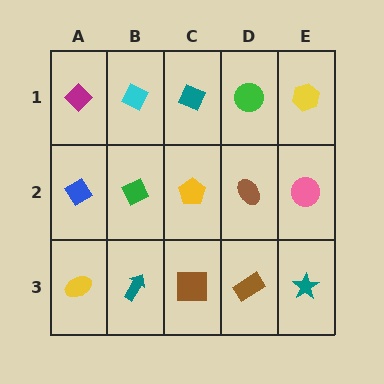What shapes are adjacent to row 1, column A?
A blue diamond (row 2, column A), a cyan diamond (row 1, column B).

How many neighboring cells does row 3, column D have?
3.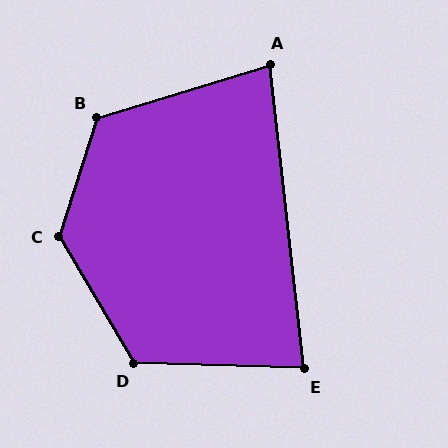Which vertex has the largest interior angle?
C, at approximately 132 degrees.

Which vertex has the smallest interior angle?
A, at approximately 80 degrees.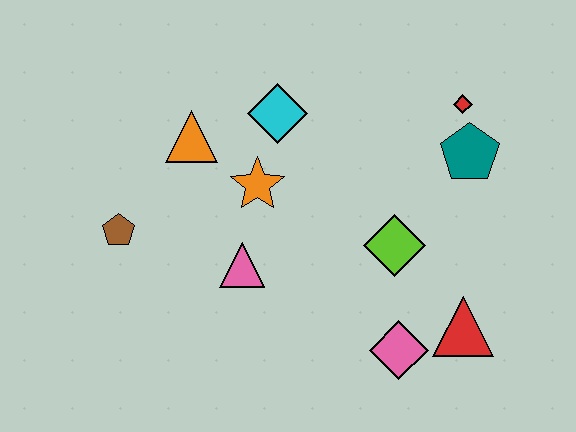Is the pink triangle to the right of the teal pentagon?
No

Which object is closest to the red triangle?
The pink diamond is closest to the red triangle.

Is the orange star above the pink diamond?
Yes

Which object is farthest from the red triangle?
The brown pentagon is farthest from the red triangle.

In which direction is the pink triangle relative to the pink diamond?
The pink triangle is to the left of the pink diamond.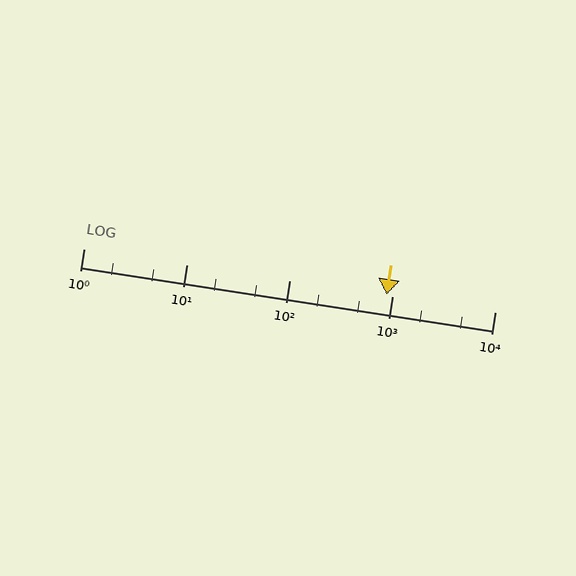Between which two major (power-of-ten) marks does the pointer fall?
The pointer is between 100 and 1000.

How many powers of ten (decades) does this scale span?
The scale spans 4 decades, from 1 to 10000.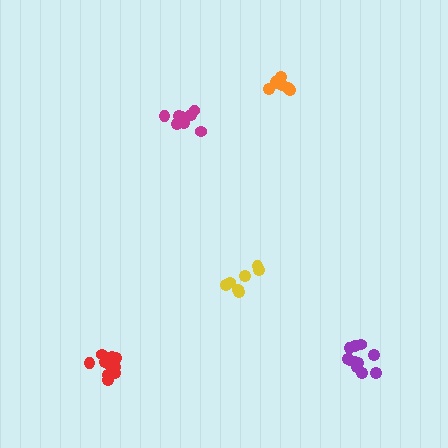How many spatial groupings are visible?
There are 5 spatial groupings.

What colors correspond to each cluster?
The clusters are colored: red, purple, orange, magenta, yellow.